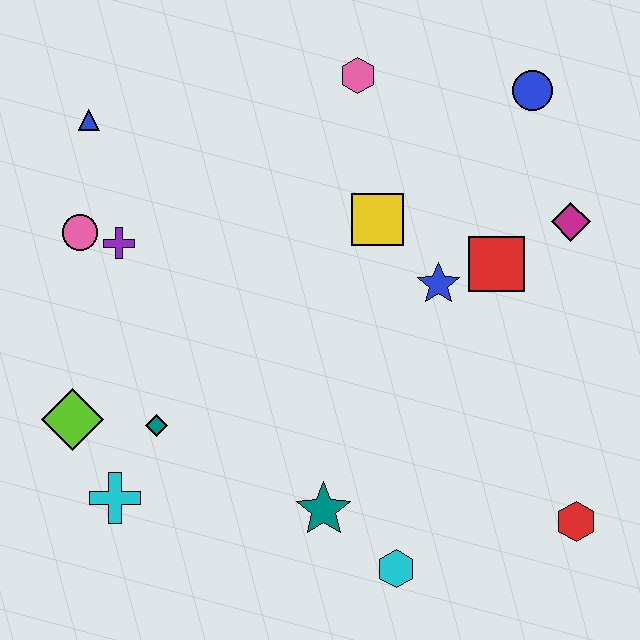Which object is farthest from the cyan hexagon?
The blue triangle is farthest from the cyan hexagon.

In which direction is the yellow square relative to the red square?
The yellow square is to the left of the red square.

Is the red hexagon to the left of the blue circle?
No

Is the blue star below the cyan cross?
No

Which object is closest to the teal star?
The cyan hexagon is closest to the teal star.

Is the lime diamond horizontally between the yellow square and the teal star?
No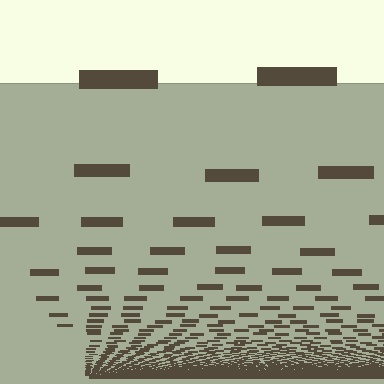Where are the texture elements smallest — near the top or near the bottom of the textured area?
Near the bottom.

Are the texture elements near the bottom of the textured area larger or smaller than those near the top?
Smaller. The gradient is inverted — elements near the bottom are smaller and denser.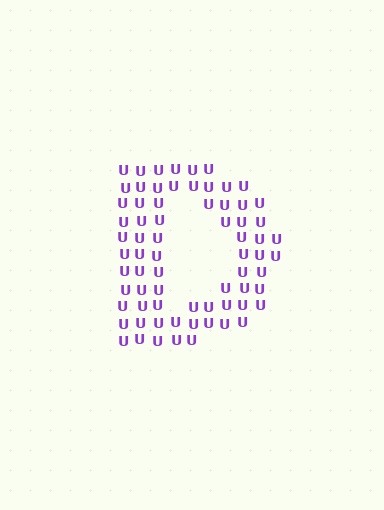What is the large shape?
The large shape is the letter D.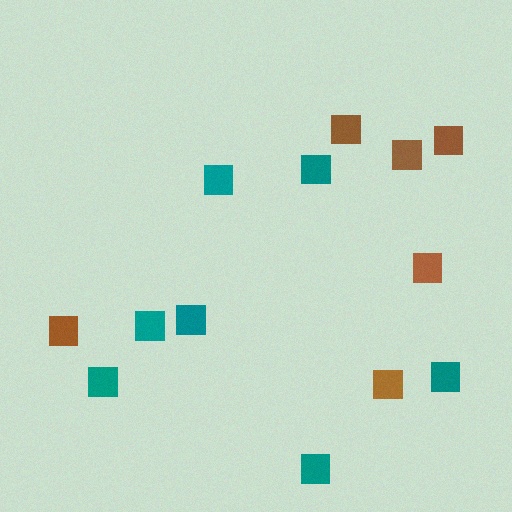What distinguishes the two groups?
There are 2 groups: one group of brown squares (6) and one group of teal squares (7).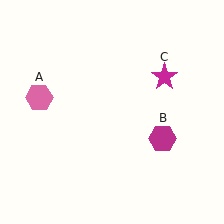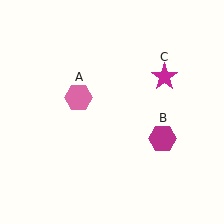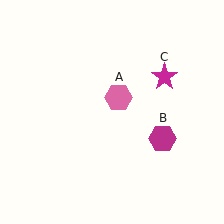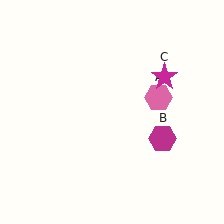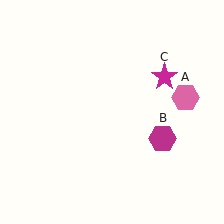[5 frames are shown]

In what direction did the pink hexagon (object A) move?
The pink hexagon (object A) moved right.